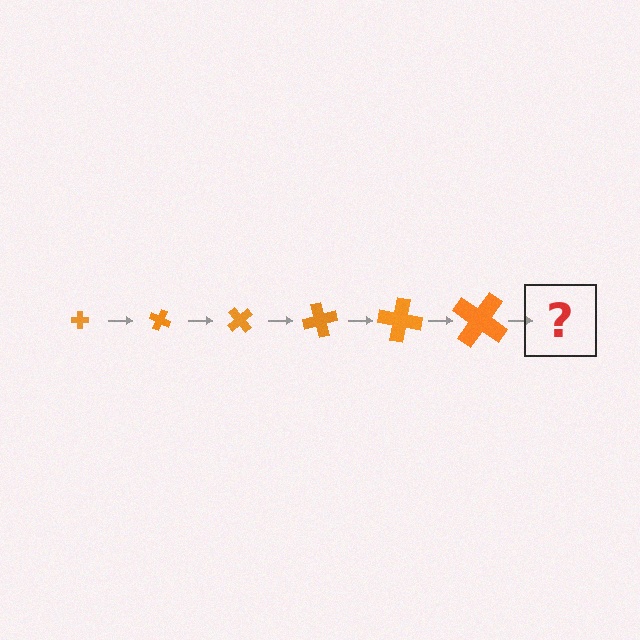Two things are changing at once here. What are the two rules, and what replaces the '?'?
The two rules are that the cross grows larger each step and it rotates 25 degrees each step. The '?' should be a cross, larger than the previous one and rotated 150 degrees from the start.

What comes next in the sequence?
The next element should be a cross, larger than the previous one and rotated 150 degrees from the start.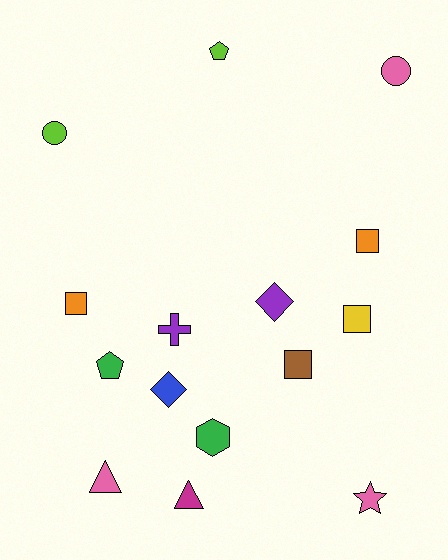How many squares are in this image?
There are 4 squares.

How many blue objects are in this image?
There is 1 blue object.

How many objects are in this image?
There are 15 objects.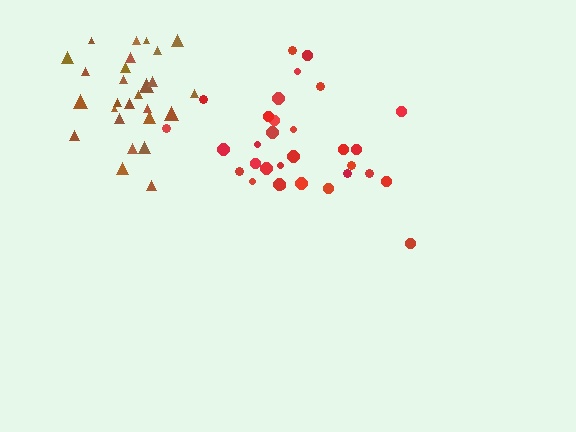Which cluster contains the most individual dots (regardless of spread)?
Red (31).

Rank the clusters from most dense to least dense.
brown, red.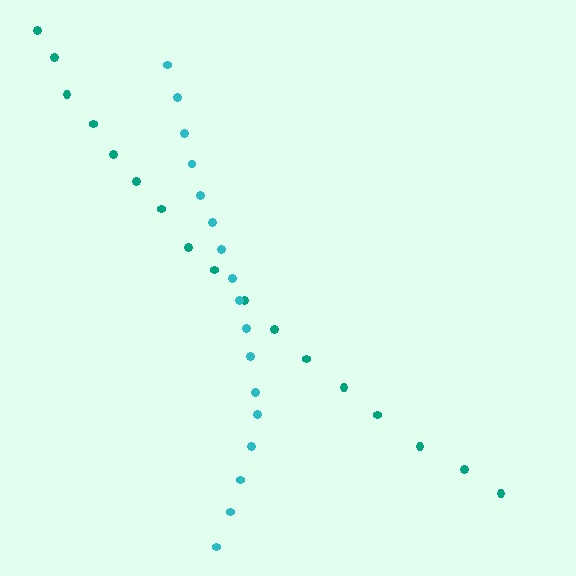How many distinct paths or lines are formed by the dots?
There are 2 distinct paths.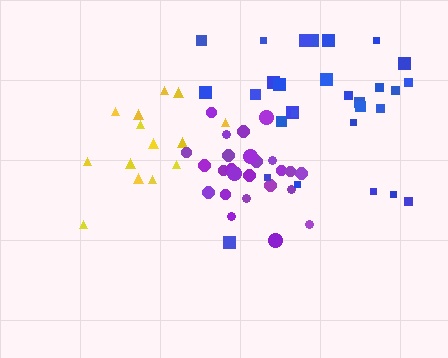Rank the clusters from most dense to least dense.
purple, yellow, blue.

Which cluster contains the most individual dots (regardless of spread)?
Blue (29).